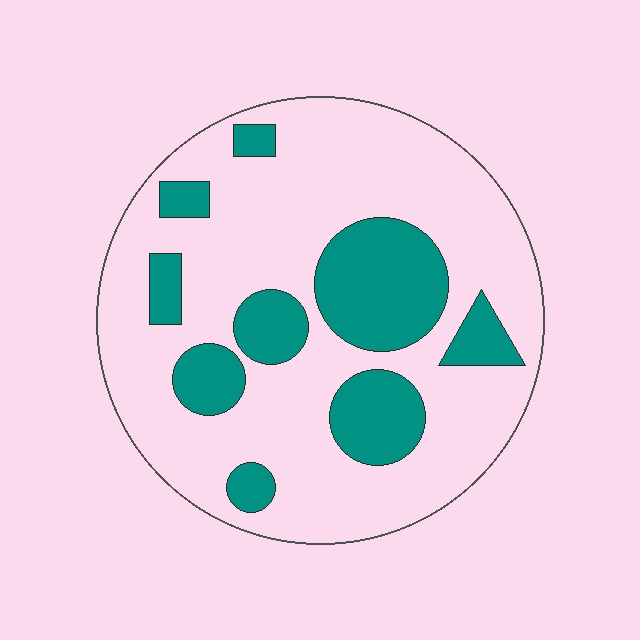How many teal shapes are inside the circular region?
9.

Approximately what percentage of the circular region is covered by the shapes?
Approximately 25%.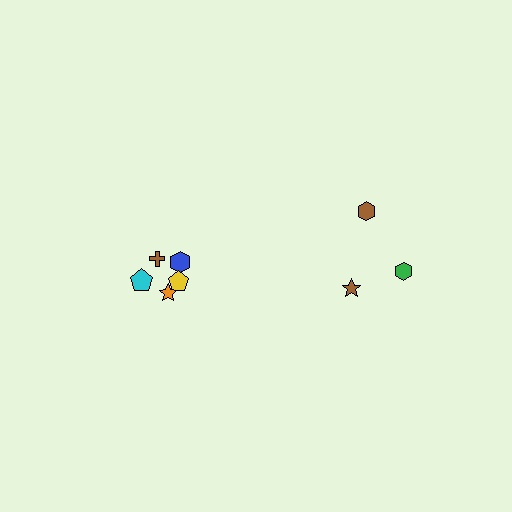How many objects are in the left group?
There are 5 objects.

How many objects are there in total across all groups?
There are 8 objects.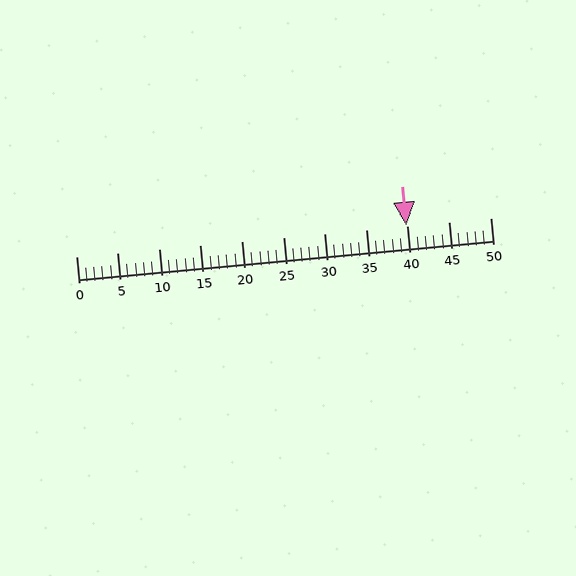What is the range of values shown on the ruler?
The ruler shows values from 0 to 50.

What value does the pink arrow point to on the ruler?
The pink arrow points to approximately 40.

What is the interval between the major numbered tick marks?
The major tick marks are spaced 5 units apart.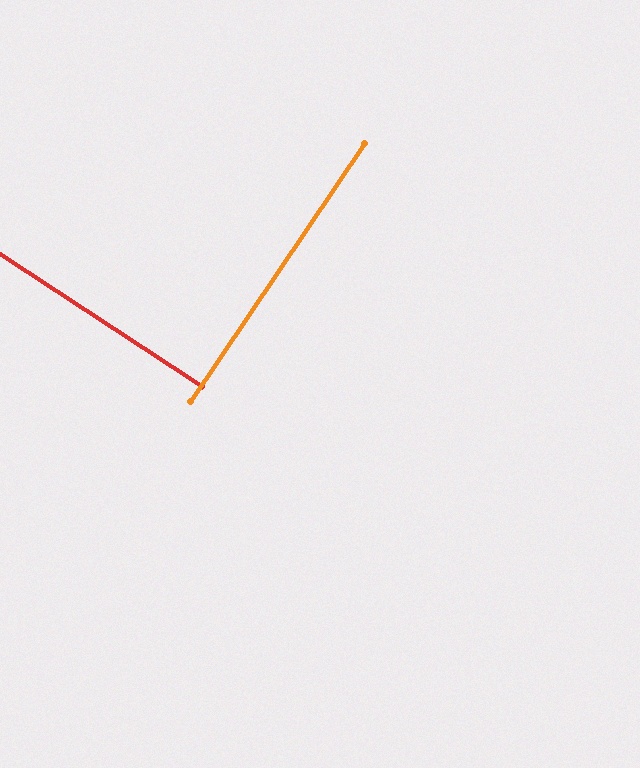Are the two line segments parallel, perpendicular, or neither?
Perpendicular — they meet at approximately 89°.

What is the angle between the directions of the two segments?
Approximately 89 degrees.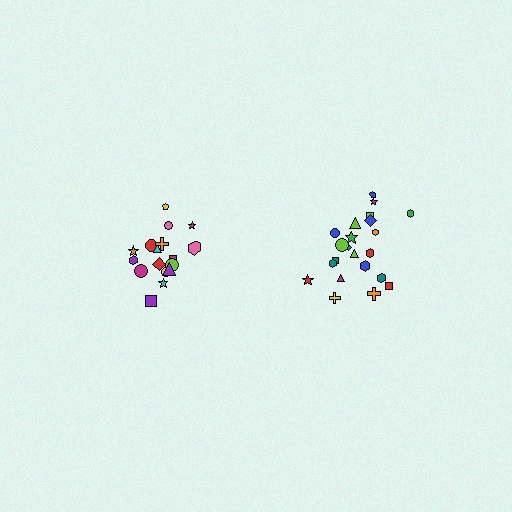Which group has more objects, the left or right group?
The right group.